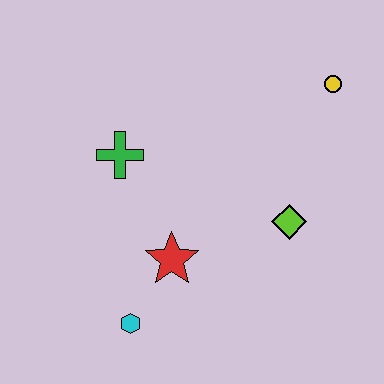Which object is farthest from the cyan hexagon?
The yellow circle is farthest from the cyan hexagon.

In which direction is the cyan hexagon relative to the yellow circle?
The cyan hexagon is below the yellow circle.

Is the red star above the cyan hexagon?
Yes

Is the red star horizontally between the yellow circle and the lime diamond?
No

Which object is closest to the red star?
The cyan hexagon is closest to the red star.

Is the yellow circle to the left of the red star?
No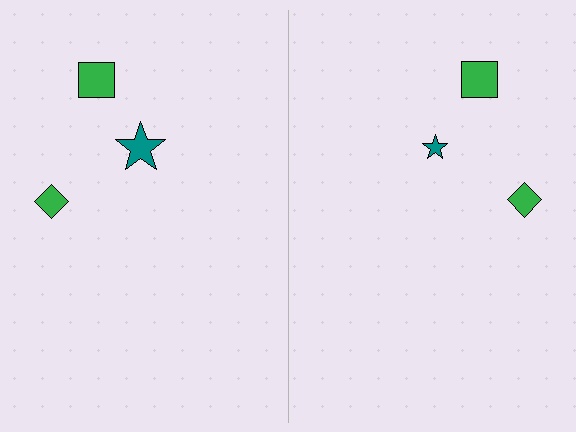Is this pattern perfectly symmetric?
No, the pattern is not perfectly symmetric. The teal star on the right side has a different size than its mirror counterpart.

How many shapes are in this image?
There are 6 shapes in this image.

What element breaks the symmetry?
The teal star on the right side has a different size than its mirror counterpart.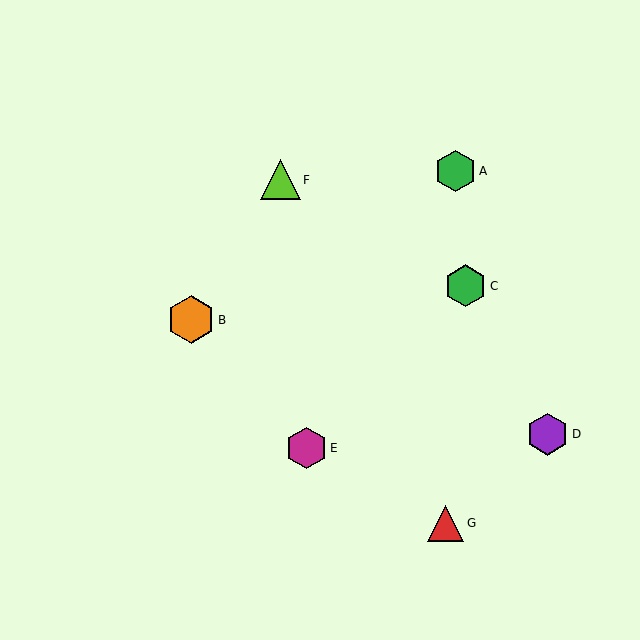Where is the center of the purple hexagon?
The center of the purple hexagon is at (548, 434).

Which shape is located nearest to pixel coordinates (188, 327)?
The orange hexagon (labeled B) at (191, 320) is nearest to that location.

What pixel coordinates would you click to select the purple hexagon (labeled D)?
Click at (548, 434) to select the purple hexagon D.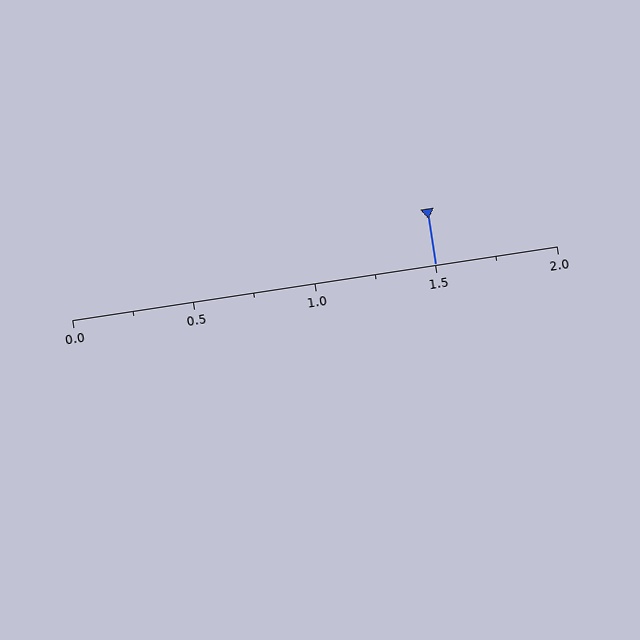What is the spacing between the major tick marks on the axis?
The major ticks are spaced 0.5 apart.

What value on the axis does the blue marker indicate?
The marker indicates approximately 1.5.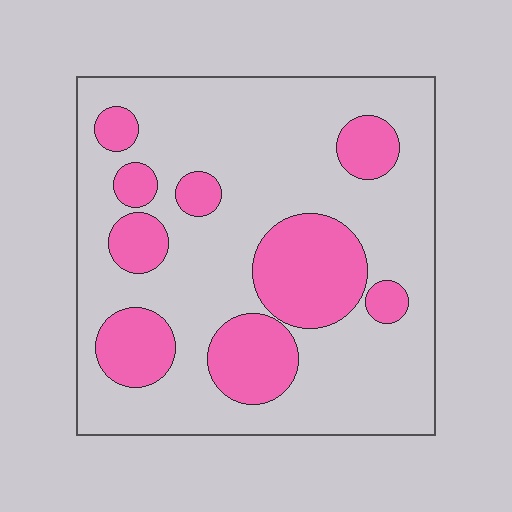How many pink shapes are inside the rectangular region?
9.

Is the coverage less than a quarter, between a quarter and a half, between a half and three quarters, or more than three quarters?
Between a quarter and a half.